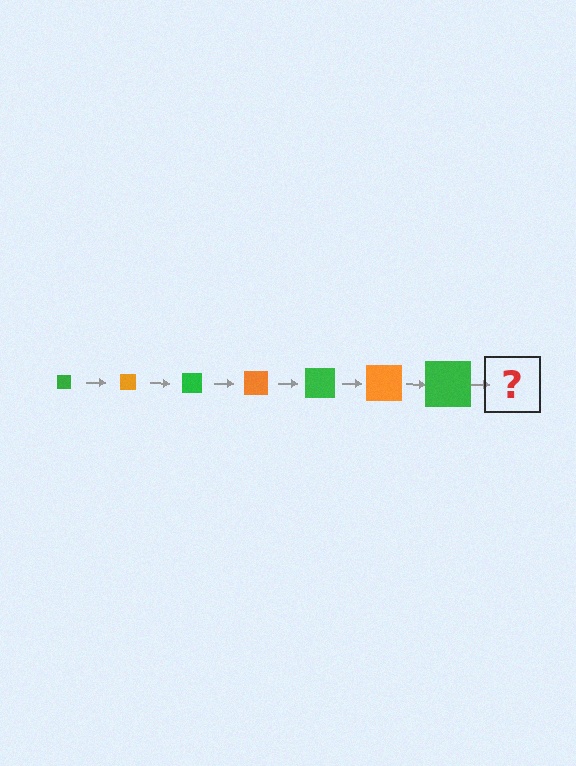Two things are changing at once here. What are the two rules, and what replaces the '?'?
The two rules are that the square grows larger each step and the color cycles through green and orange. The '?' should be an orange square, larger than the previous one.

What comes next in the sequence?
The next element should be an orange square, larger than the previous one.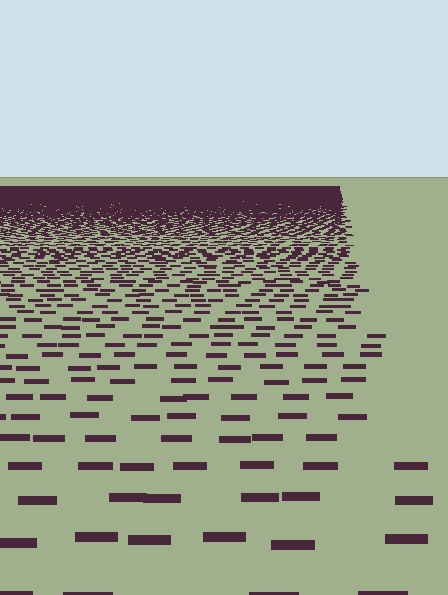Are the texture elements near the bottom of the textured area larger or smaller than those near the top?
Larger. Near the bottom, elements are closer to the viewer and appear at a bigger on-screen size.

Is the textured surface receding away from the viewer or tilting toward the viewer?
The surface is receding away from the viewer. Texture elements get smaller and denser toward the top.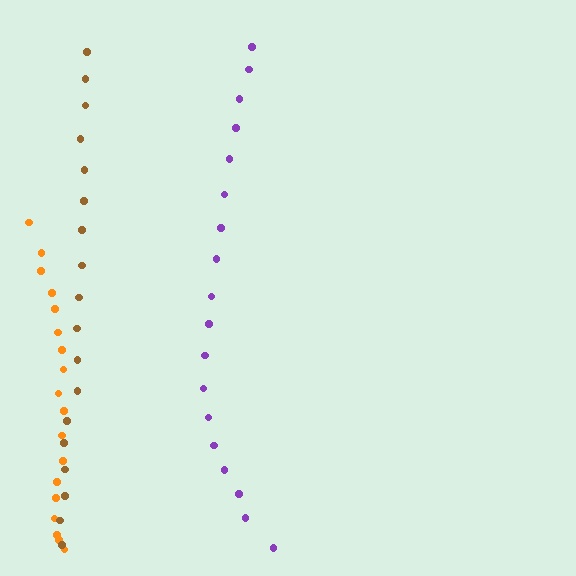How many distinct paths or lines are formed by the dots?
There are 3 distinct paths.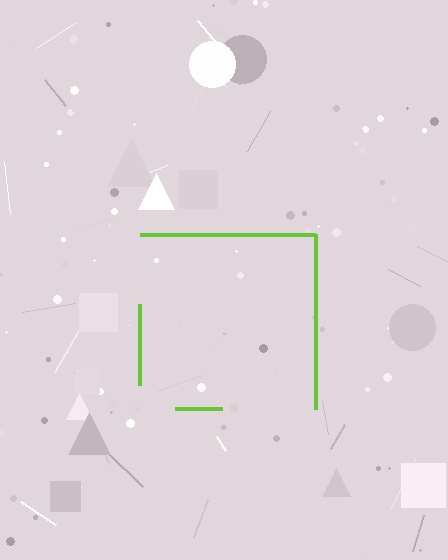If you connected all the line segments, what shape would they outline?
They would outline a square.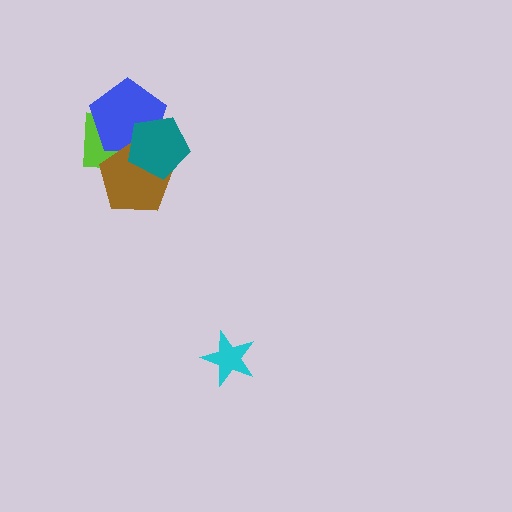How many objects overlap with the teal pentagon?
3 objects overlap with the teal pentagon.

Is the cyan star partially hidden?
No, no other shape covers it.